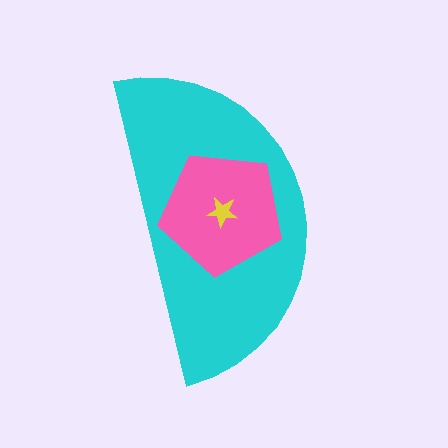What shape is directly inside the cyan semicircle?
The pink pentagon.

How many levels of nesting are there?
3.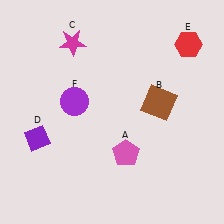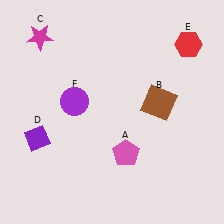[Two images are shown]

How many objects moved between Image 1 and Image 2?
1 object moved between the two images.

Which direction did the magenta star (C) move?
The magenta star (C) moved left.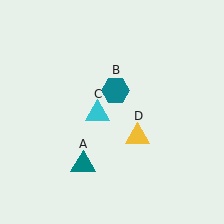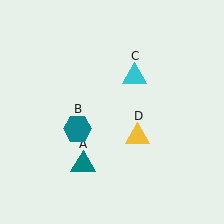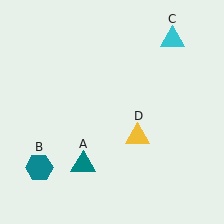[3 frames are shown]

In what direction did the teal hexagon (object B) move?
The teal hexagon (object B) moved down and to the left.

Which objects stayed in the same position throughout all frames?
Teal triangle (object A) and yellow triangle (object D) remained stationary.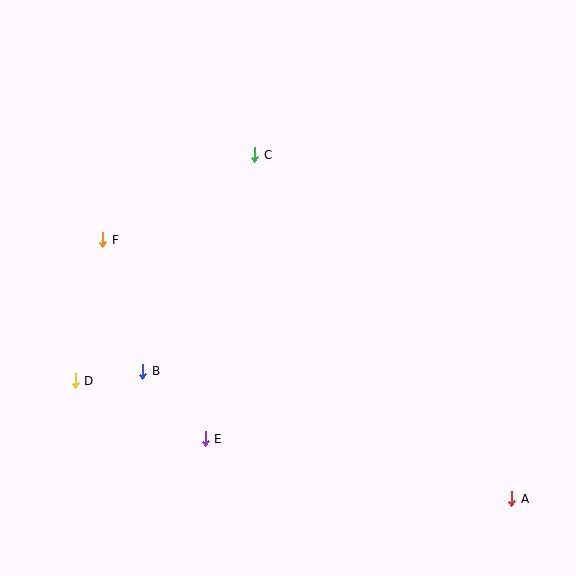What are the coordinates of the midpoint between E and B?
The midpoint between E and B is at (174, 405).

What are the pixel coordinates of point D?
Point D is at (75, 381).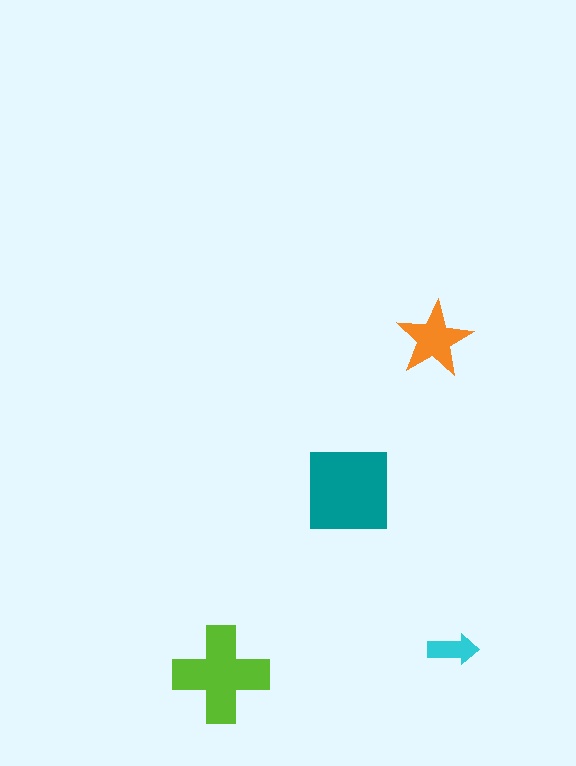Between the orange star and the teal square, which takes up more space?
The teal square.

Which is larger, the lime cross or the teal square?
The teal square.